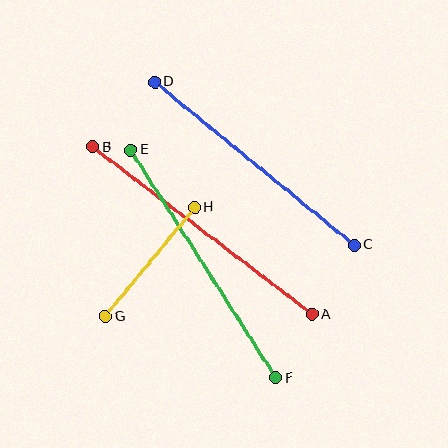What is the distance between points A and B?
The distance is approximately 276 pixels.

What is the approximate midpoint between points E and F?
The midpoint is at approximately (203, 264) pixels.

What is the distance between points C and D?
The distance is approximately 258 pixels.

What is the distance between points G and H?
The distance is approximately 141 pixels.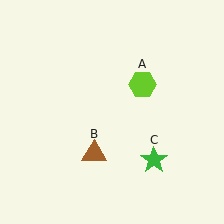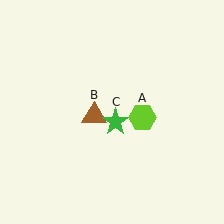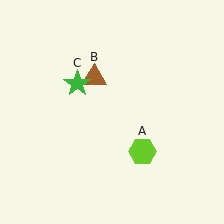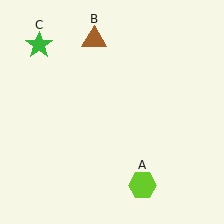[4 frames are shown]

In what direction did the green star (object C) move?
The green star (object C) moved up and to the left.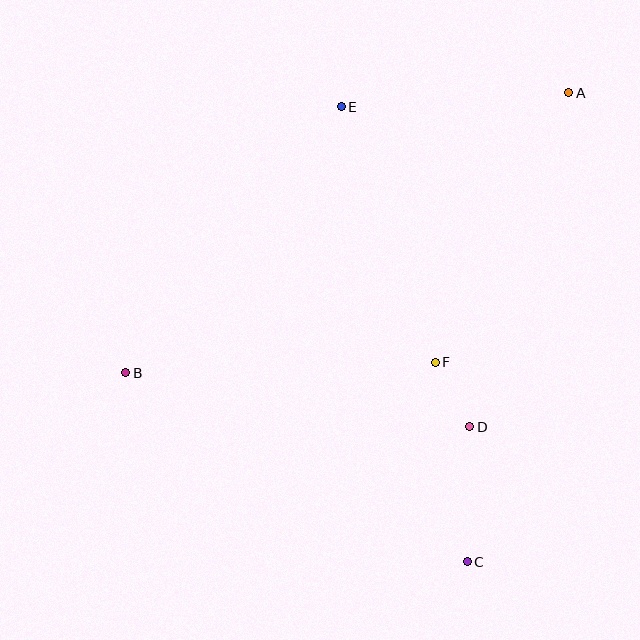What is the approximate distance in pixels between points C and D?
The distance between C and D is approximately 135 pixels.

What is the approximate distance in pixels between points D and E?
The distance between D and E is approximately 345 pixels.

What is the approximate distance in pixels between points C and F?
The distance between C and F is approximately 202 pixels.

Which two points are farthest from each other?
Points A and B are farthest from each other.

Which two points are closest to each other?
Points D and F are closest to each other.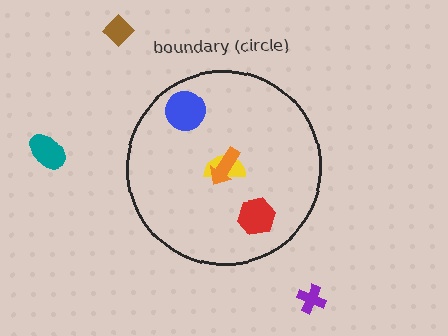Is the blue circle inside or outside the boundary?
Inside.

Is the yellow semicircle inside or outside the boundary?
Inside.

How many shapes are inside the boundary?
4 inside, 3 outside.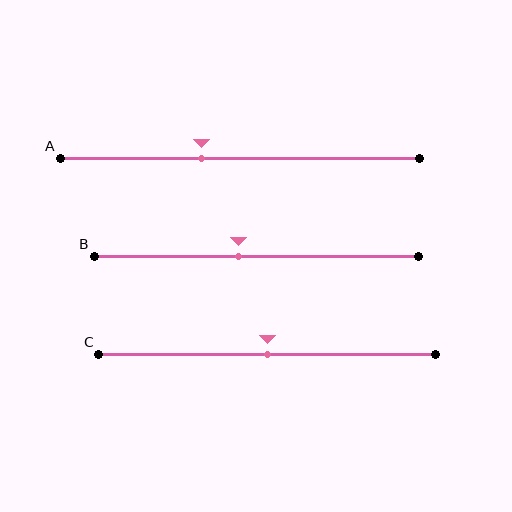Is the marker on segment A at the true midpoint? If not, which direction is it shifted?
No, the marker on segment A is shifted to the left by about 11% of the segment length.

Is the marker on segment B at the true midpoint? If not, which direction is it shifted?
No, the marker on segment B is shifted to the left by about 5% of the segment length.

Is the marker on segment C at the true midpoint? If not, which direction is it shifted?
Yes, the marker on segment C is at the true midpoint.